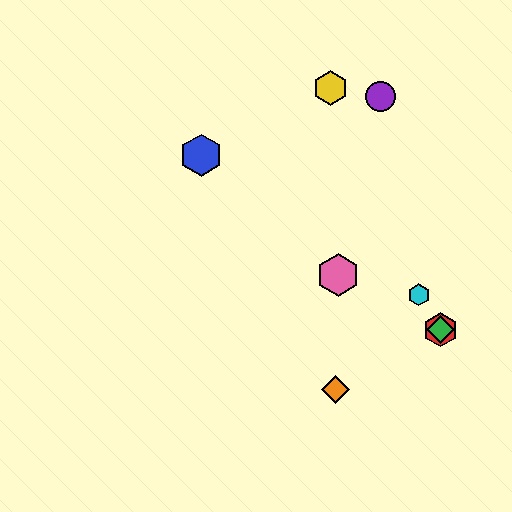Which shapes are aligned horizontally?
The red hexagon, the green diamond are aligned horizontally.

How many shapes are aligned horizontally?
2 shapes (the red hexagon, the green diamond) are aligned horizontally.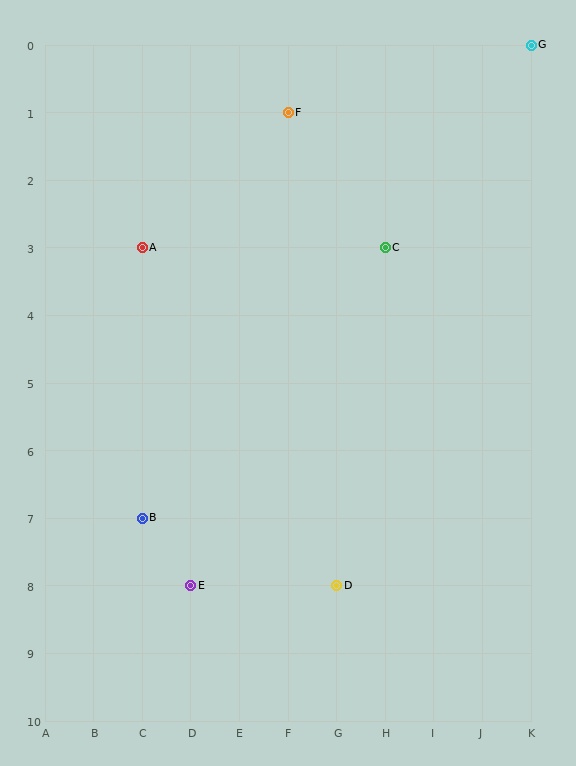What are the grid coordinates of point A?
Point A is at grid coordinates (C, 3).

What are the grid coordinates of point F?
Point F is at grid coordinates (F, 1).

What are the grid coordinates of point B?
Point B is at grid coordinates (C, 7).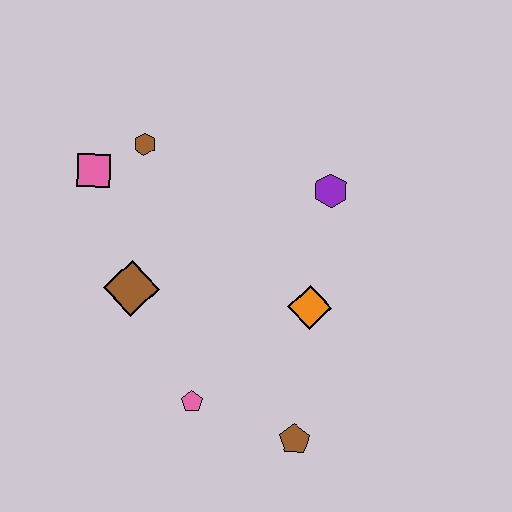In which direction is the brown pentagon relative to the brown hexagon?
The brown pentagon is below the brown hexagon.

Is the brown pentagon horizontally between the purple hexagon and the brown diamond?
Yes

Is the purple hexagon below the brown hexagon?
Yes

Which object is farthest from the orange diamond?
The pink square is farthest from the orange diamond.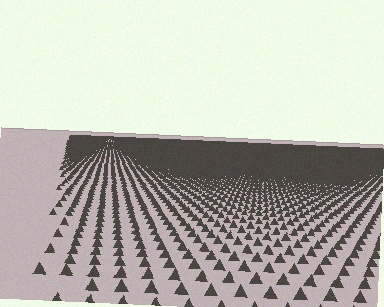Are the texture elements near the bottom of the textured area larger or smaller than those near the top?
Larger. Near the bottom, elements are closer to the viewer and appear at a bigger on-screen size.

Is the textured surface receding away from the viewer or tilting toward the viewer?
The surface is receding away from the viewer. Texture elements get smaller and denser toward the top.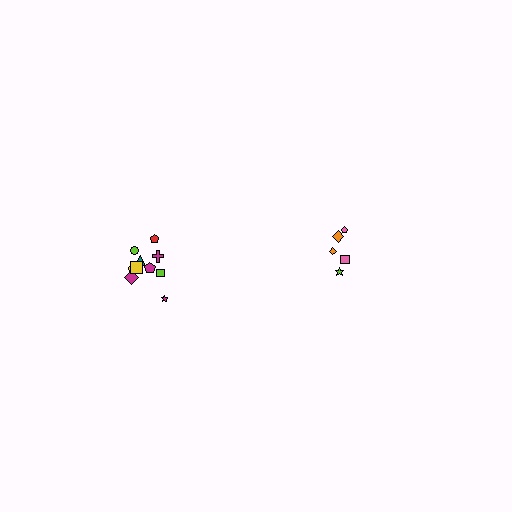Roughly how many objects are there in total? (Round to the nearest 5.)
Roughly 15 objects in total.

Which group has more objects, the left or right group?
The left group.